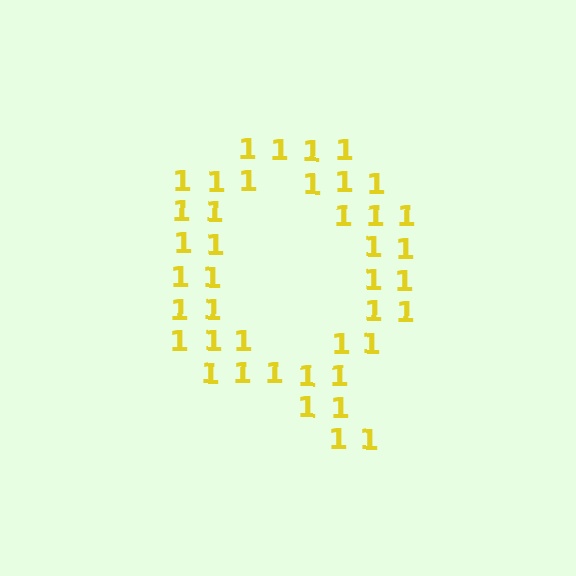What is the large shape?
The large shape is the letter Q.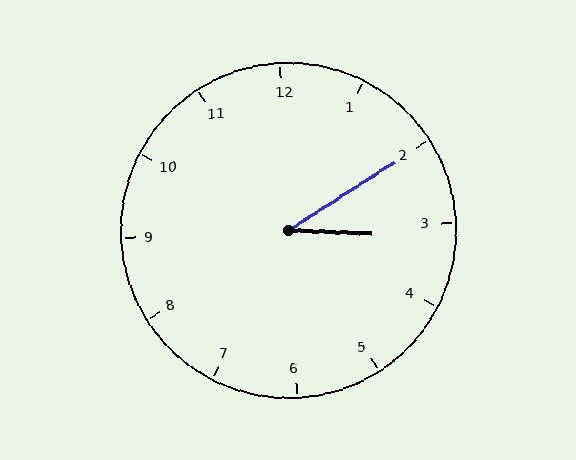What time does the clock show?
3:10.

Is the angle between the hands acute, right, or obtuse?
It is acute.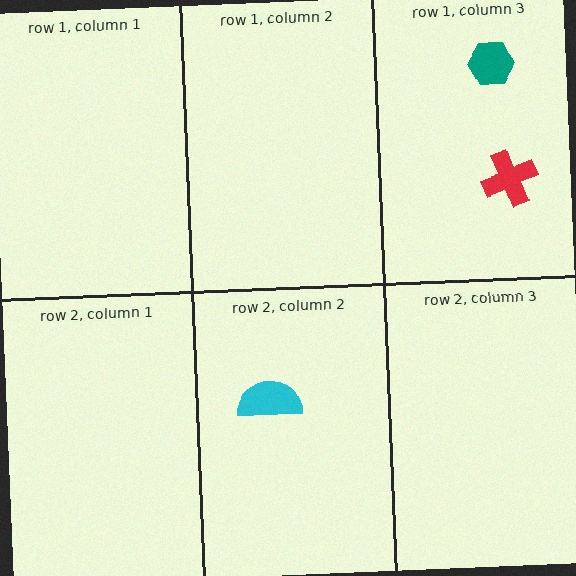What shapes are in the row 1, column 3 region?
The red cross, the teal hexagon.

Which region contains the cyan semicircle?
The row 2, column 2 region.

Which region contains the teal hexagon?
The row 1, column 3 region.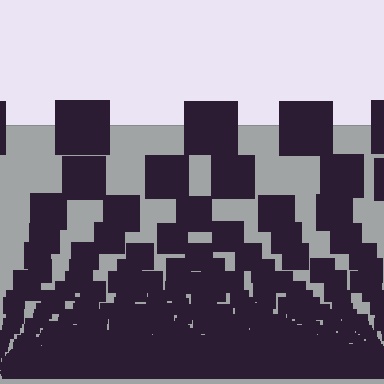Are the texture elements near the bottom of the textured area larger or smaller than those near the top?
Smaller. The gradient is inverted — elements near the bottom are smaller and denser.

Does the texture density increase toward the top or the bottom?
Density increases toward the bottom.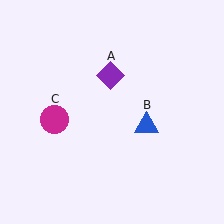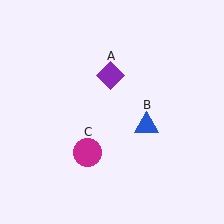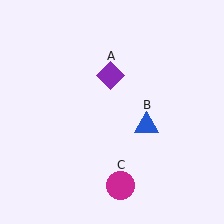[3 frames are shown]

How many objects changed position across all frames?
1 object changed position: magenta circle (object C).